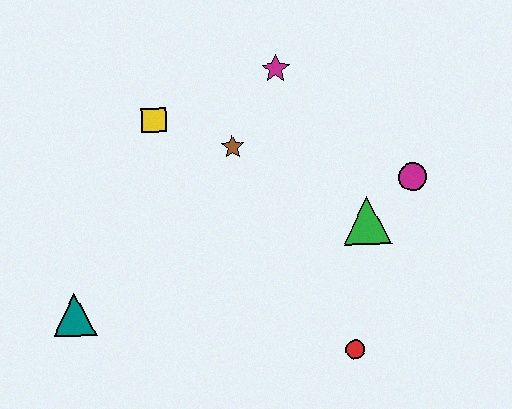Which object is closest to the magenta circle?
The green triangle is closest to the magenta circle.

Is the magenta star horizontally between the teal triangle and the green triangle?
Yes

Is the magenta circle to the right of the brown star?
Yes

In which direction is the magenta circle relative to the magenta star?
The magenta circle is to the right of the magenta star.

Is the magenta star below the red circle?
No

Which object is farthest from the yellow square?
The red circle is farthest from the yellow square.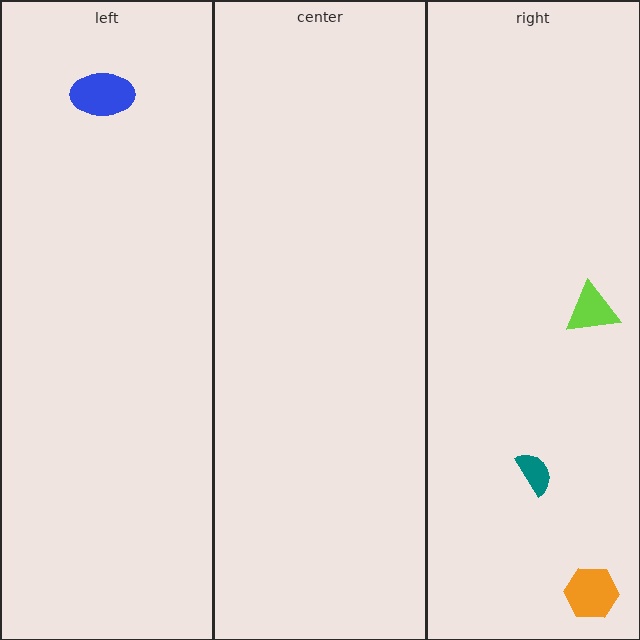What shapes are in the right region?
The teal semicircle, the lime triangle, the orange hexagon.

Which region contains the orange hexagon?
The right region.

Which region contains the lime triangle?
The right region.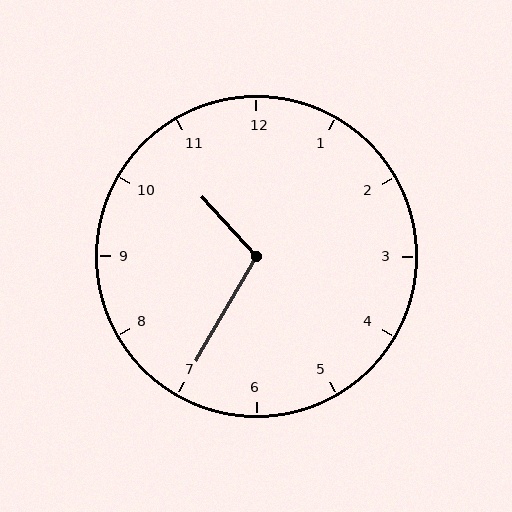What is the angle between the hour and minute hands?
Approximately 108 degrees.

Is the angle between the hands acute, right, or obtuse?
It is obtuse.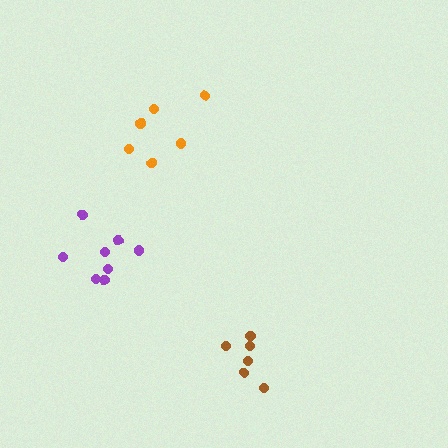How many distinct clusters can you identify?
There are 3 distinct clusters.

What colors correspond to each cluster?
The clusters are colored: brown, orange, purple.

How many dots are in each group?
Group 1: 6 dots, Group 2: 6 dots, Group 3: 8 dots (20 total).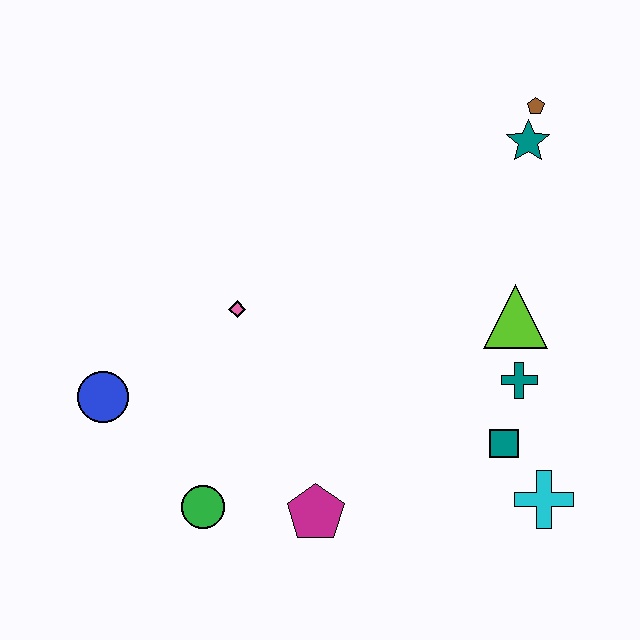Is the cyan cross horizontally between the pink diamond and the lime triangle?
No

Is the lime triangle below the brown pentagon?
Yes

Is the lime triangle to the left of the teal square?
No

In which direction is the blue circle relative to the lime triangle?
The blue circle is to the left of the lime triangle.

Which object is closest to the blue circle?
The green circle is closest to the blue circle.